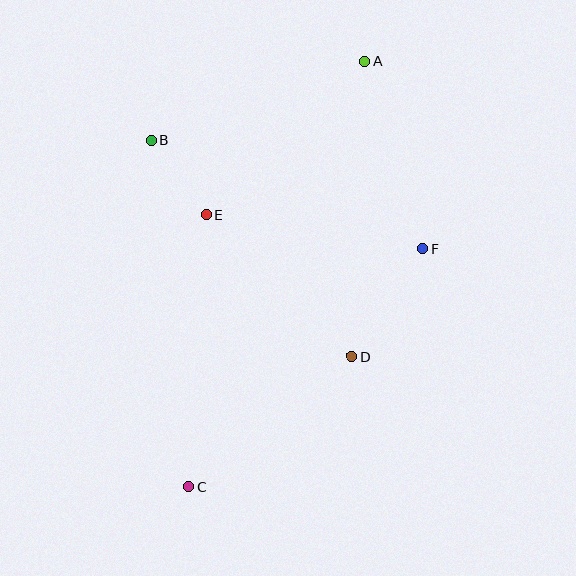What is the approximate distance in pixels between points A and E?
The distance between A and E is approximately 221 pixels.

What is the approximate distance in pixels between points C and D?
The distance between C and D is approximately 209 pixels.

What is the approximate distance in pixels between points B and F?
The distance between B and F is approximately 293 pixels.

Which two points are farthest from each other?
Points A and C are farthest from each other.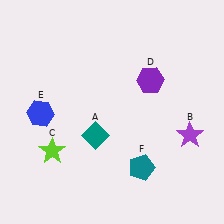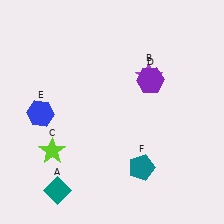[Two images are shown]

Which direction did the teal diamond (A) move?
The teal diamond (A) moved down.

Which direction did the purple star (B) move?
The purple star (B) moved up.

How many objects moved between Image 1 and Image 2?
2 objects moved between the two images.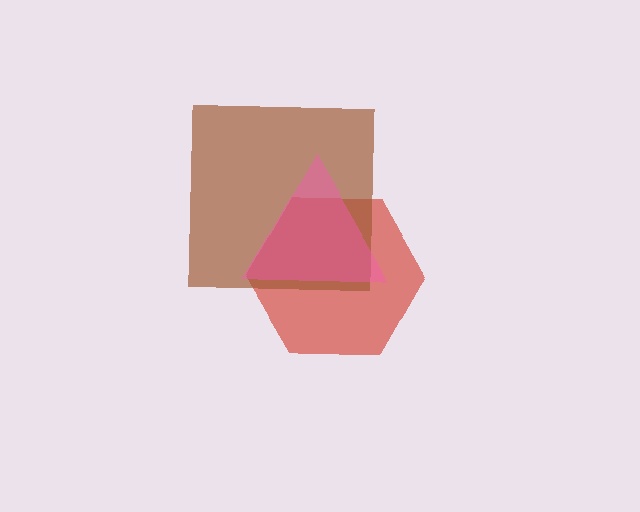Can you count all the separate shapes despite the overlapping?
Yes, there are 3 separate shapes.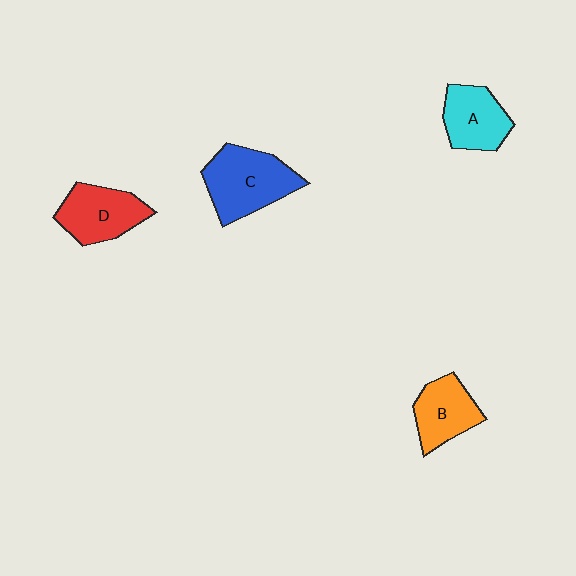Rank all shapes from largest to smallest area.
From largest to smallest: C (blue), D (red), A (cyan), B (orange).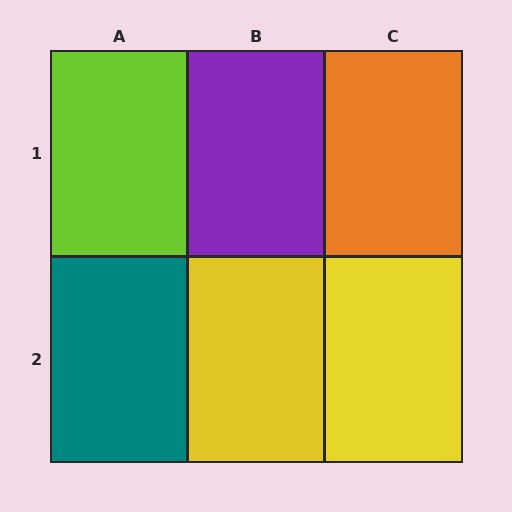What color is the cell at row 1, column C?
Orange.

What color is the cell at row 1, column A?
Lime.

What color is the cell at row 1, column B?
Purple.